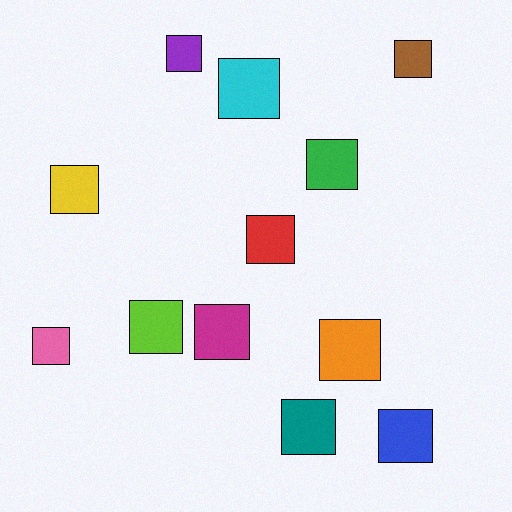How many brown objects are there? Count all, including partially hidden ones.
There is 1 brown object.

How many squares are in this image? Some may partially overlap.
There are 12 squares.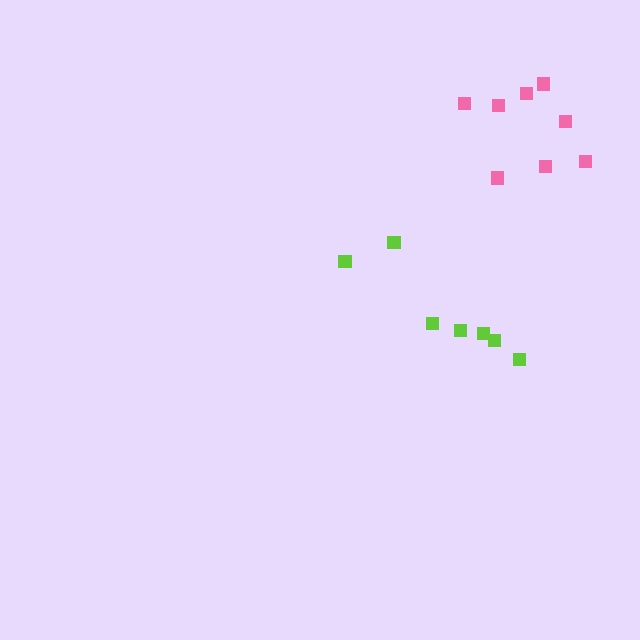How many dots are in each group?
Group 1: 7 dots, Group 2: 8 dots (15 total).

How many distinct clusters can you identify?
There are 2 distinct clusters.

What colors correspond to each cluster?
The clusters are colored: lime, pink.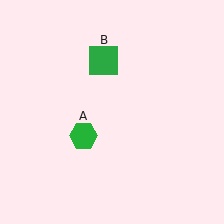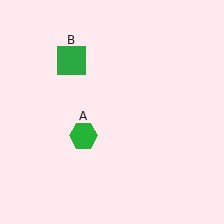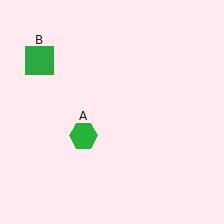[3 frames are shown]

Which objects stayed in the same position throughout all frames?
Green hexagon (object A) remained stationary.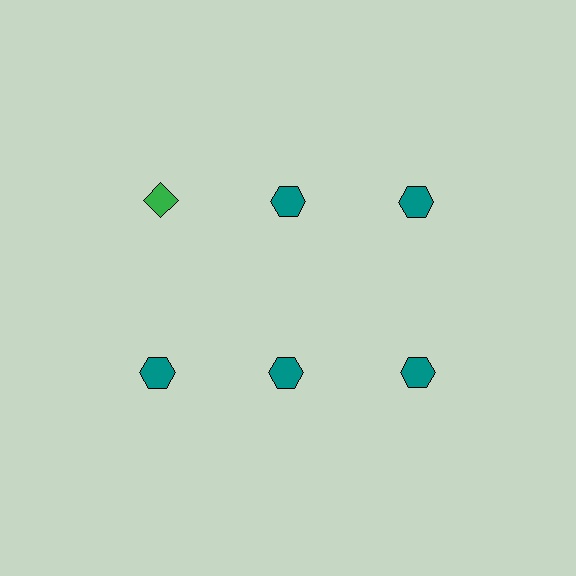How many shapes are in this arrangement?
There are 6 shapes arranged in a grid pattern.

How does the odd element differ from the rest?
It differs in both color (green instead of teal) and shape (diamond instead of hexagon).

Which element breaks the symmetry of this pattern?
The green diamond in the top row, leftmost column breaks the symmetry. All other shapes are teal hexagons.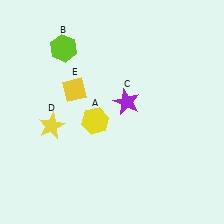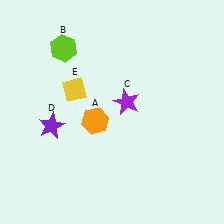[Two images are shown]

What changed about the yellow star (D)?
In Image 1, D is yellow. In Image 2, it changed to purple.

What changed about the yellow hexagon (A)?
In Image 1, A is yellow. In Image 2, it changed to orange.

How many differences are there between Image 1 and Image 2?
There are 2 differences between the two images.